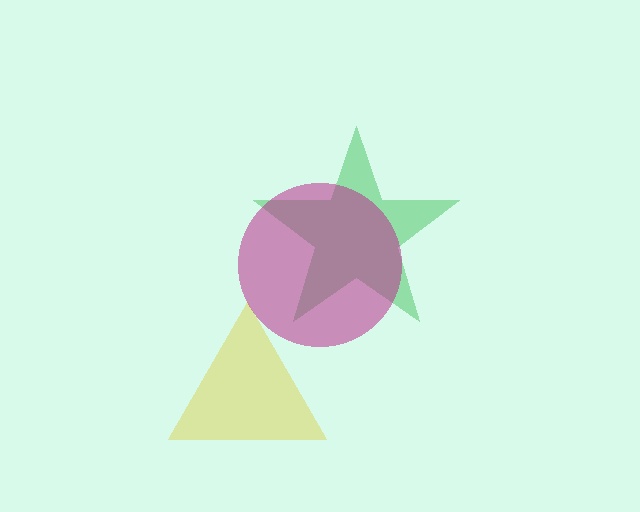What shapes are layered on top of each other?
The layered shapes are: a yellow triangle, a green star, a magenta circle.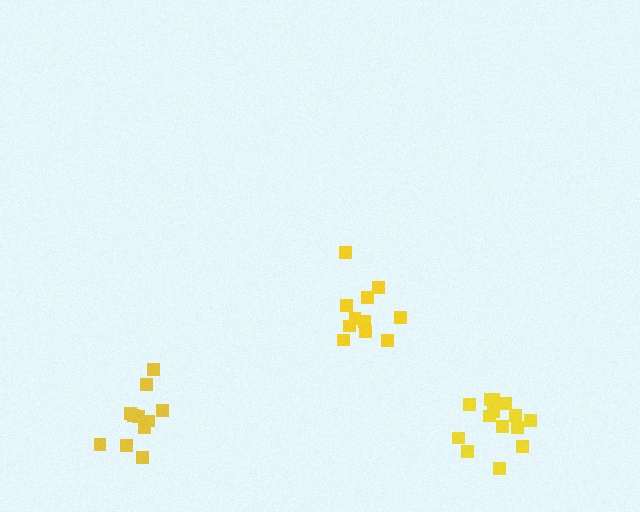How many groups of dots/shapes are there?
There are 3 groups.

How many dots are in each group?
Group 1: 11 dots, Group 2: 11 dots, Group 3: 14 dots (36 total).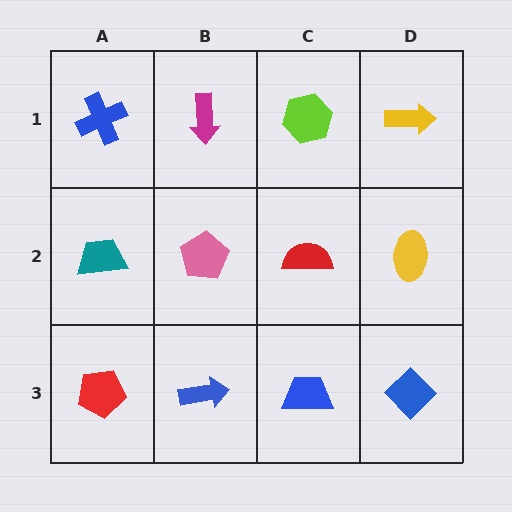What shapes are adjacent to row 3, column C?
A red semicircle (row 2, column C), a blue arrow (row 3, column B), a blue diamond (row 3, column D).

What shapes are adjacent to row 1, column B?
A pink pentagon (row 2, column B), a blue cross (row 1, column A), a lime hexagon (row 1, column C).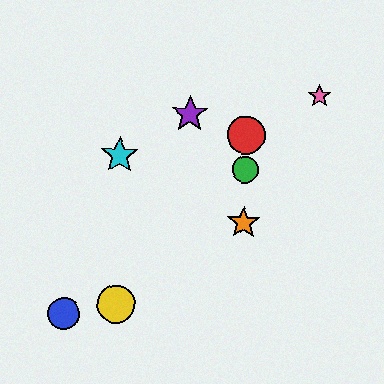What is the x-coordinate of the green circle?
The green circle is at x≈245.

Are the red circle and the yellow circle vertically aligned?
No, the red circle is at x≈246 and the yellow circle is at x≈116.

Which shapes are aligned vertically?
The red circle, the green circle, the orange star are aligned vertically.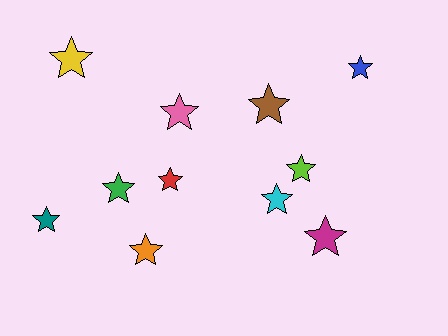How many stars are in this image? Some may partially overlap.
There are 11 stars.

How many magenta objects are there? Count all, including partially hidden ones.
There is 1 magenta object.